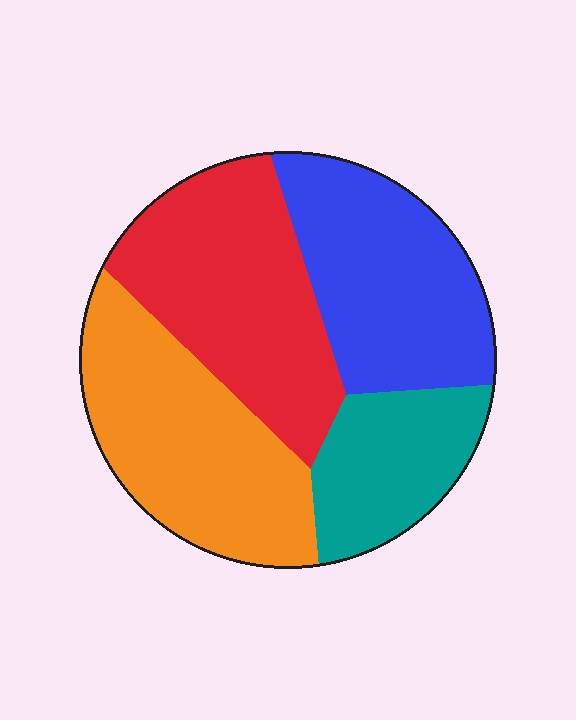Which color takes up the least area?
Teal, at roughly 15%.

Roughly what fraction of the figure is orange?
Orange takes up about one quarter (1/4) of the figure.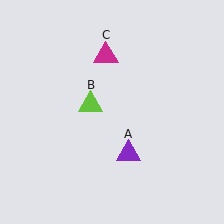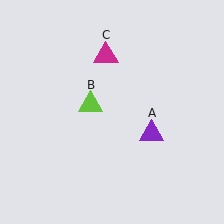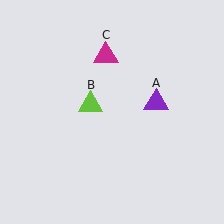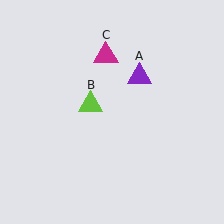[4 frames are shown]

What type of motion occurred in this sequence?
The purple triangle (object A) rotated counterclockwise around the center of the scene.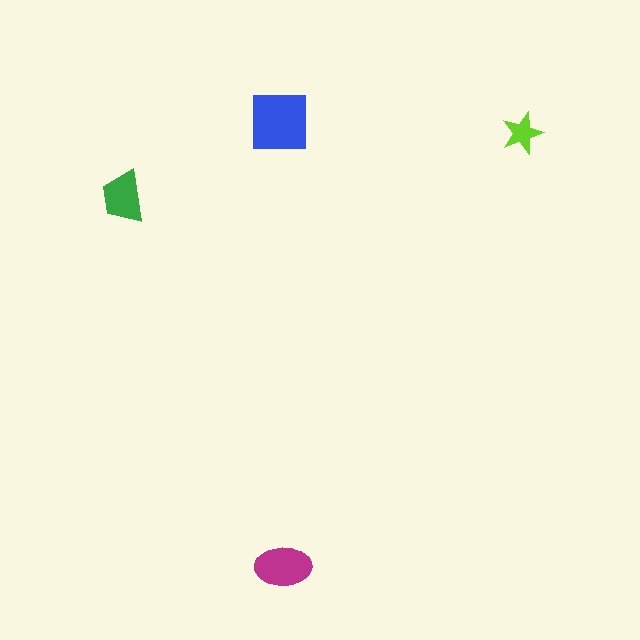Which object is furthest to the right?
The lime star is rightmost.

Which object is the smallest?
The lime star.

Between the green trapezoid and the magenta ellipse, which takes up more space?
The magenta ellipse.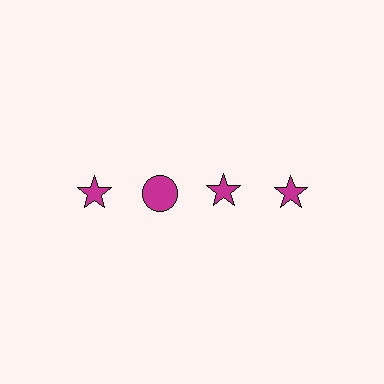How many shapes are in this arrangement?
There are 4 shapes arranged in a grid pattern.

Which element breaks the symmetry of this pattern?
The magenta circle in the top row, second from left column breaks the symmetry. All other shapes are magenta stars.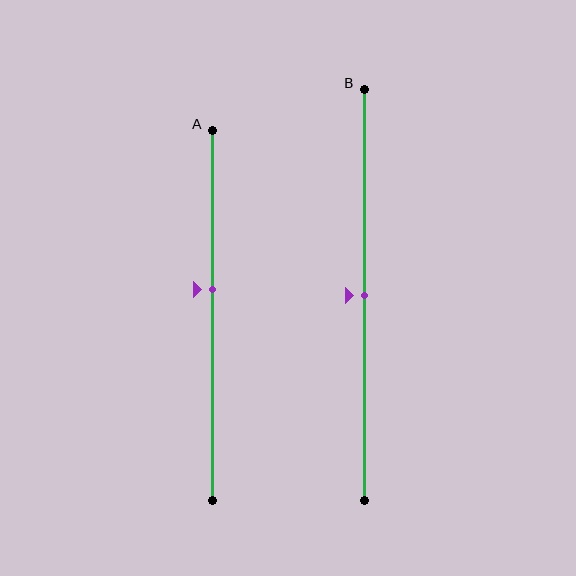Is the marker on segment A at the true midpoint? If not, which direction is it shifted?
No, the marker on segment A is shifted upward by about 7% of the segment length.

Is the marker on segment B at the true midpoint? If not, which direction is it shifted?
Yes, the marker on segment B is at the true midpoint.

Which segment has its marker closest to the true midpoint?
Segment B has its marker closest to the true midpoint.